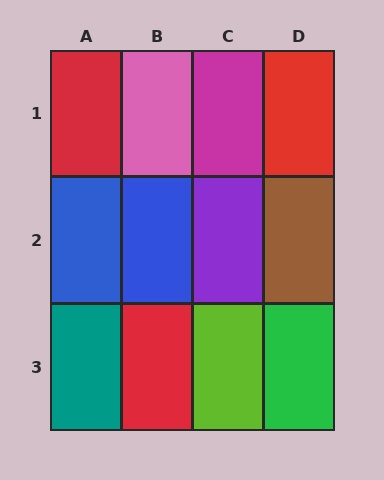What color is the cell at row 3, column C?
Lime.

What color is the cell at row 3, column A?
Teal.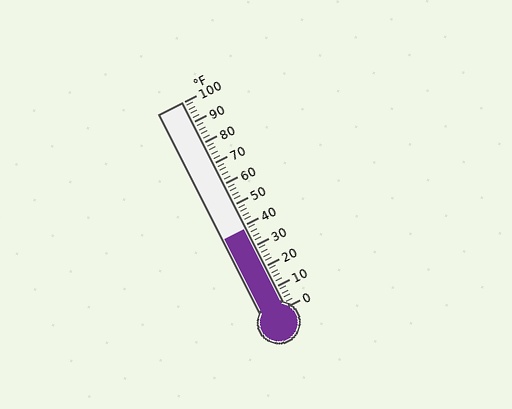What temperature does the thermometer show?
The thermometer shows approximately 38°F.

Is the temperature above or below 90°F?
The temperature is below 90°F.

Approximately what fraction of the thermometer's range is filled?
The thermometer is filled to approximately 40% of its range.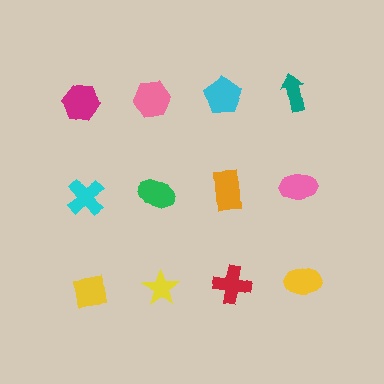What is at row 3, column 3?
A red cross.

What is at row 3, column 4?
A yellow ellipse.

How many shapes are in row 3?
4 shapes.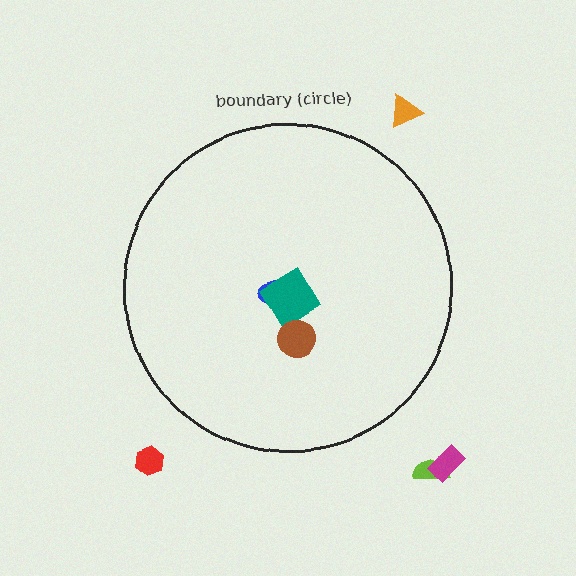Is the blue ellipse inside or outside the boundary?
Inside.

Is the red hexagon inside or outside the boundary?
Outside.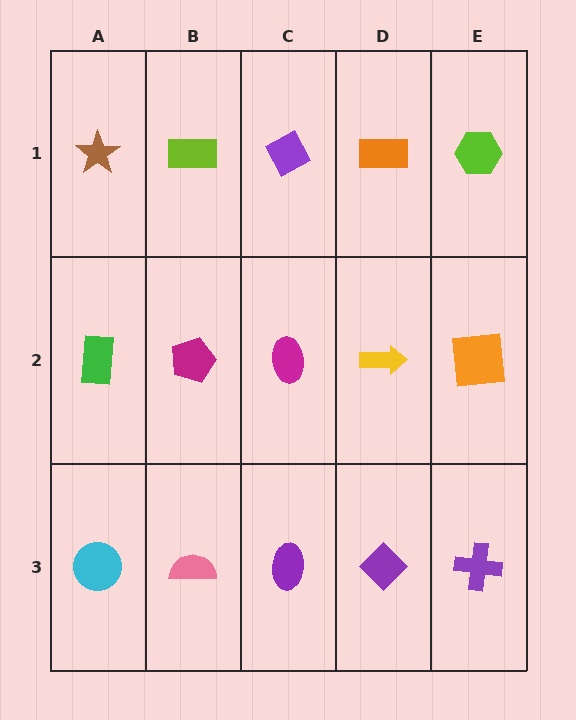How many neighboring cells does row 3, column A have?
2.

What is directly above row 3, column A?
A green rectangle.